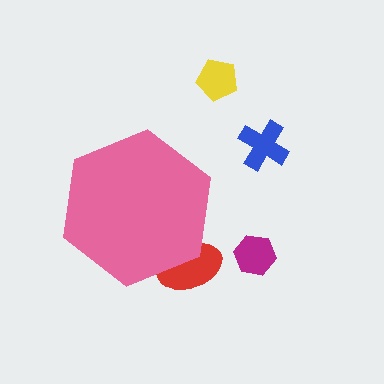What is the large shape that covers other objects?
A pink hexagon.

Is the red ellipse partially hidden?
Yes, the red ellipse is partially hidden behind the pink hexagon.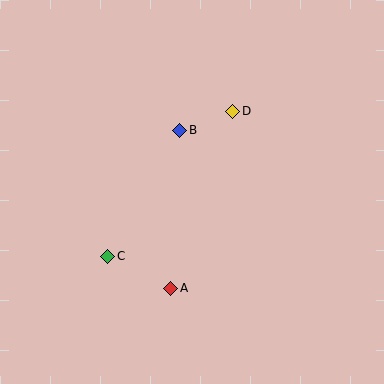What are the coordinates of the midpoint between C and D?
The midpoint between C and D is at (170, 184).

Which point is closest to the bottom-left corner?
Point C is closest to the bottom-left corner.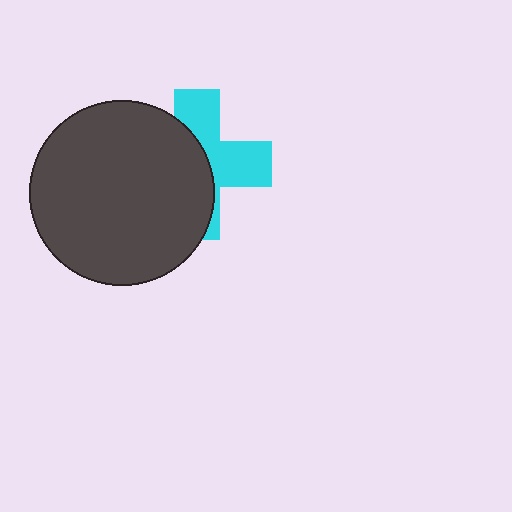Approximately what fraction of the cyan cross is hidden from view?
Roughly 55% of the cyan cross is hidden behind the dark gray circle.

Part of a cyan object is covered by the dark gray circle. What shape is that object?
It is a cross.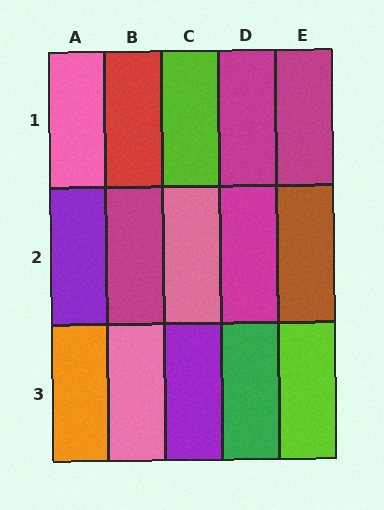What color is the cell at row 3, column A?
Orange.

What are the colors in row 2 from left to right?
Purple, magenta, pink, magenta, brown.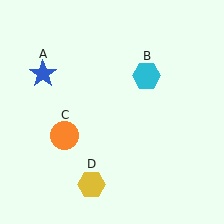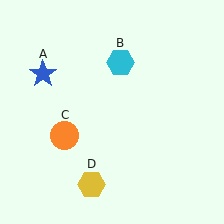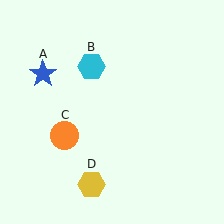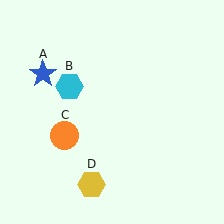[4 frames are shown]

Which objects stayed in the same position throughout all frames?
Blue star (object A) and orange circle (object C) and yellow hexagon (object D) remained stationary.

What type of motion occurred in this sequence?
The cyan hexagon (object B) rotated counterclockwise around the center of the scene.